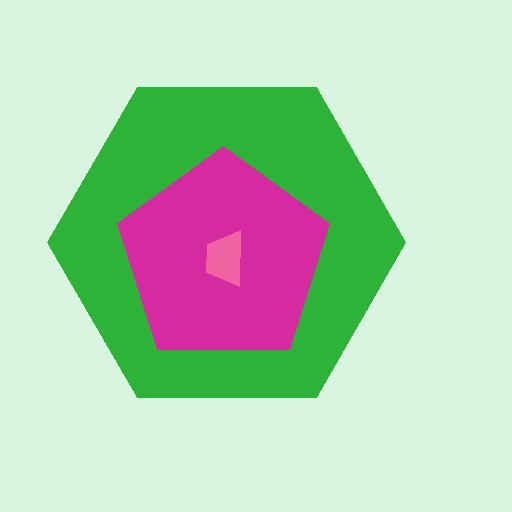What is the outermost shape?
The green hexagon.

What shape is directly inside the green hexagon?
The magenta pentagon.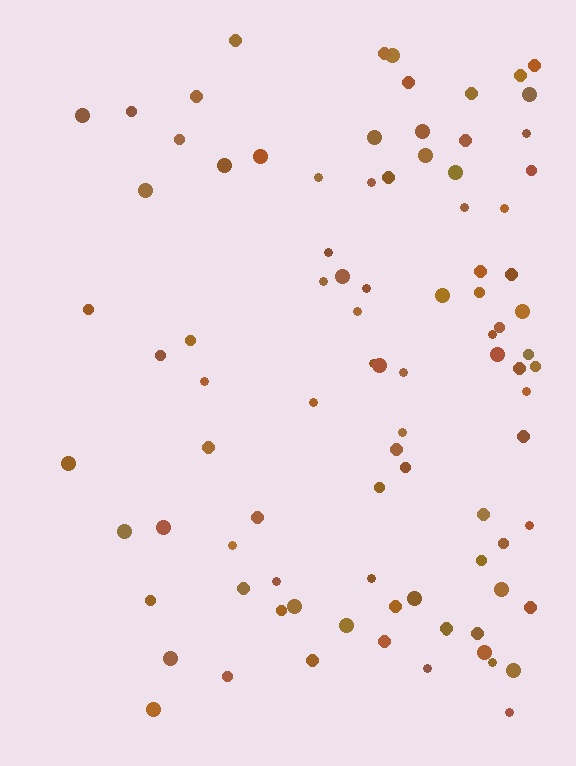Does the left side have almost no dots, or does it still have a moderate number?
Still a moderate number, just noticeably fewer than the right.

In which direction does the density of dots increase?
From left to right, with the right side densest.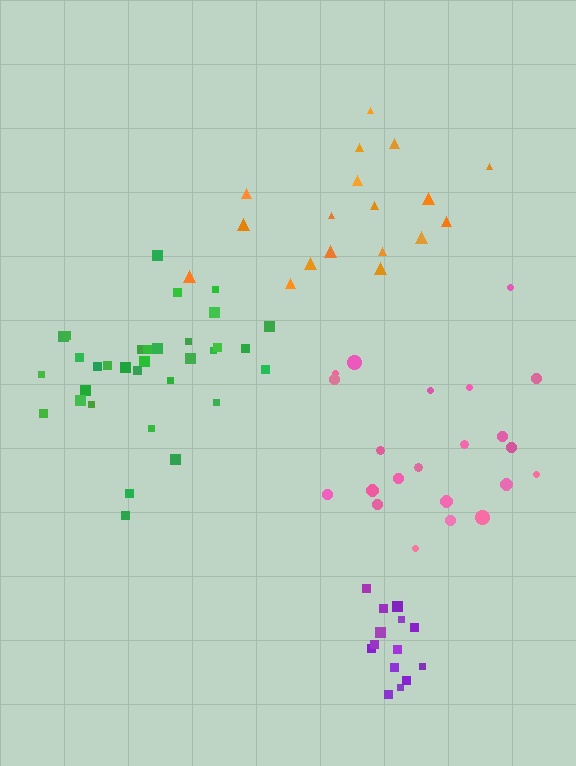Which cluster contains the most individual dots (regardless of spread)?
Green (33).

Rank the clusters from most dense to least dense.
purple, green, orange, pink.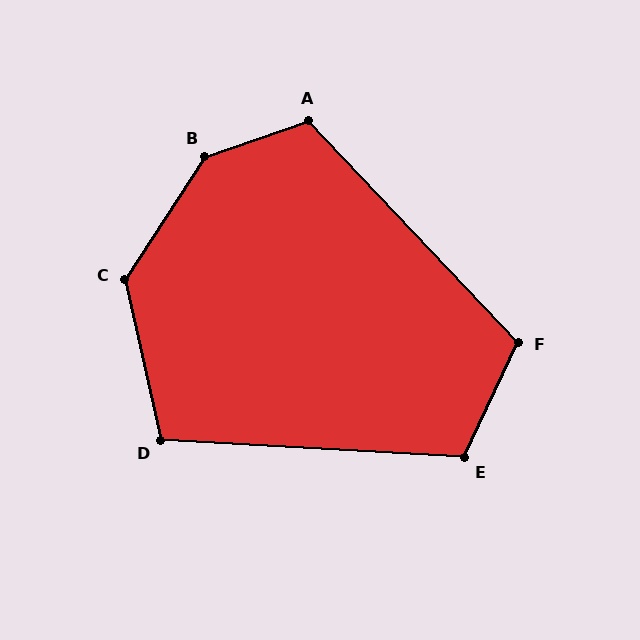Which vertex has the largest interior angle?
B, at approximately 143 degrees.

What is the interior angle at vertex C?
Approximately 134 degrees (obtuse).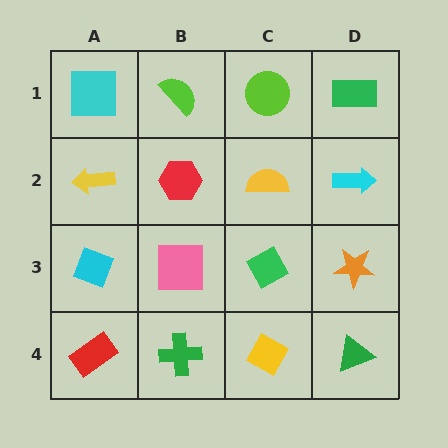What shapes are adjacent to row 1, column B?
A red hexagon (row 2, column B), a cyan square (row 1, column A), a lime circle (row 1, column C).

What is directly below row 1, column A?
A yellow arrow.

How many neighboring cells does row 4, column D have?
2.